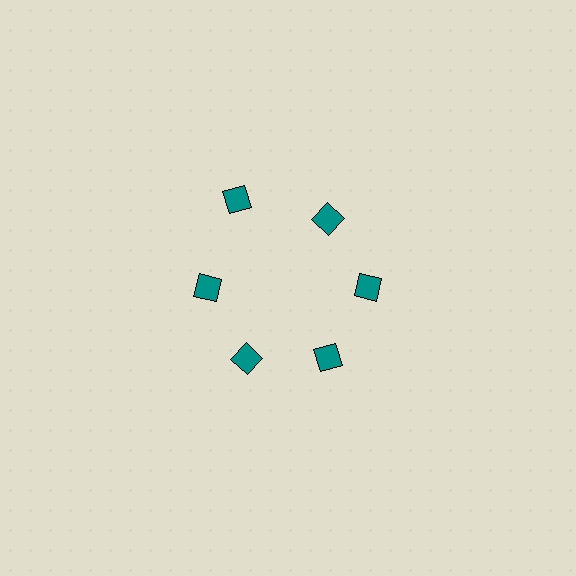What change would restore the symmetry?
The symmetry would be restored by moving it inward, back onto the ring so that all 6 squares sit at equal angles and equal distance from the center.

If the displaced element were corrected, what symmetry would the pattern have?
It would have 6-fold rotational symmetry — the pattern would map onto itself every 60 degrees.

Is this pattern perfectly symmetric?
No. The 6 teal squares are arranged in a ring, but one element near the 11 o'clock position is pushed outward from the center, breaking the 6-fold rotational symmetry.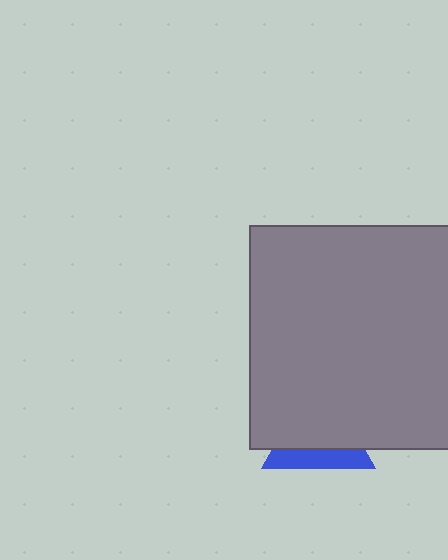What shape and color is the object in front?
The object in front is a gray rectangle.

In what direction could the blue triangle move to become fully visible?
The blue triangle could move down. That would shift it out from behind the gray rectangle entirely.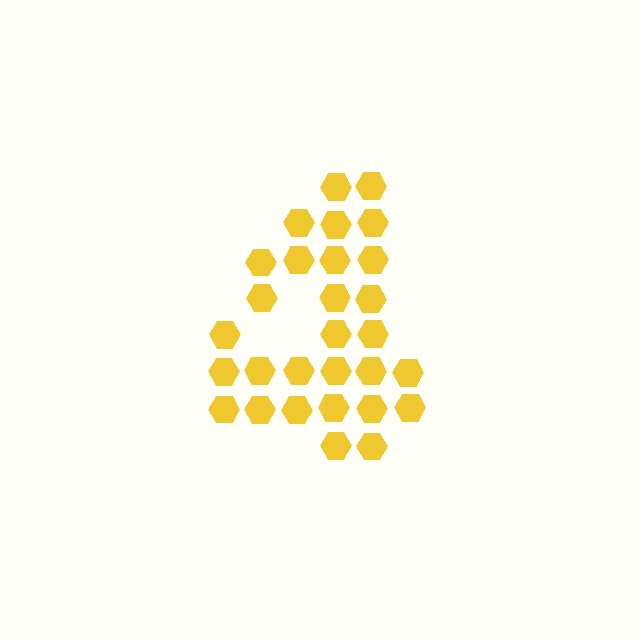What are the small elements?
The small elements are hexagons.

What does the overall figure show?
The overall figure shows the digit 4.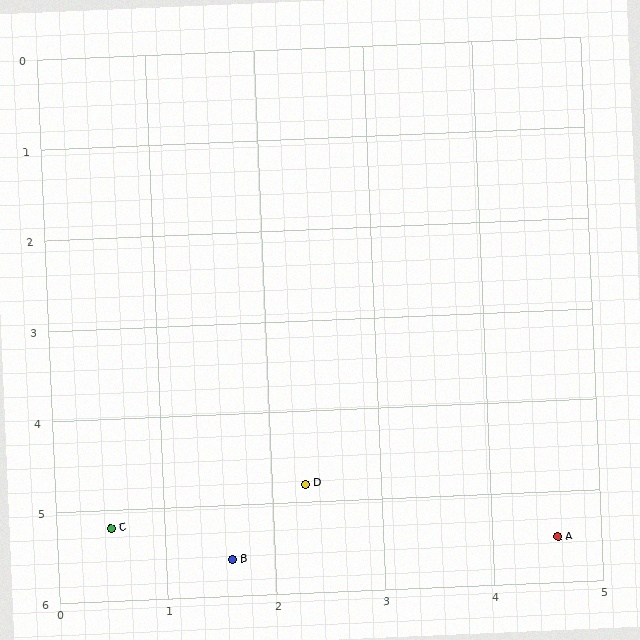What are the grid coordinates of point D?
Point D is at approximately (2.3, 4.8).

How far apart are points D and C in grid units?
Points D and C are about 1.8 grid units apart.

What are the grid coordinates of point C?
Point C is at approximately (0.5, 5.2).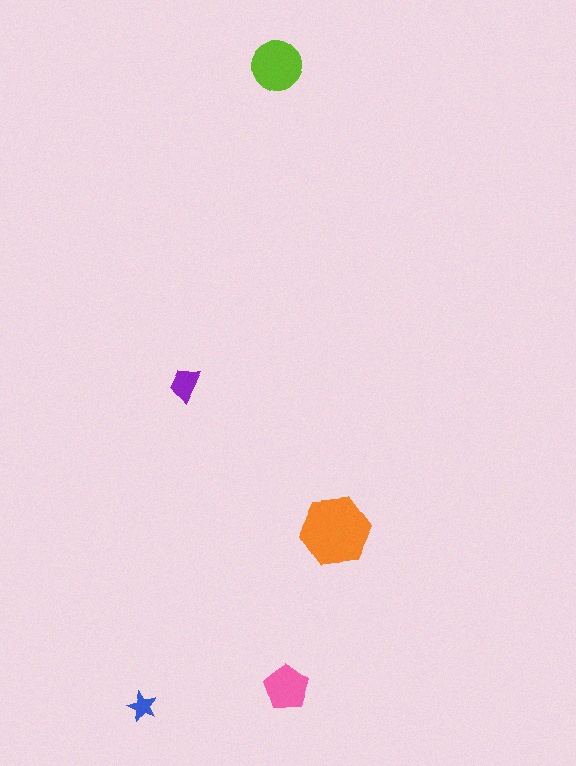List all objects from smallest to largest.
The blue star, the purple trapezoid, the pink pentagon, the lime circle, the orange hexagon.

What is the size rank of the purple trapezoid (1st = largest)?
4th.